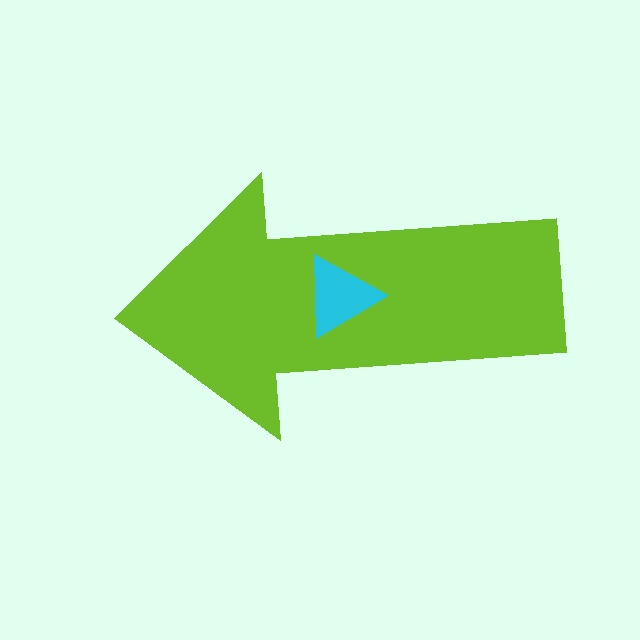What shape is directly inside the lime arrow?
The cyan triangle.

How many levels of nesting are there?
2.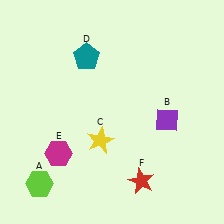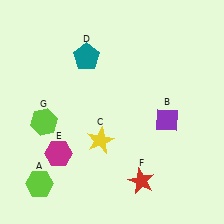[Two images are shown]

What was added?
A lime hexagon (G) was added in Image 2.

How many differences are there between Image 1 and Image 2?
There is 1 difference between the two images.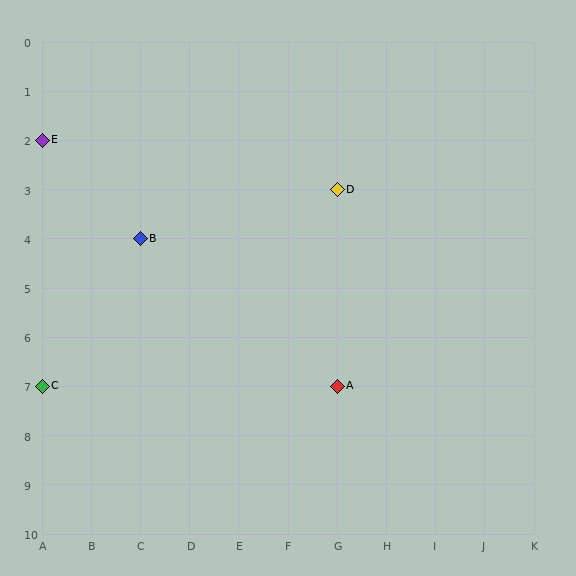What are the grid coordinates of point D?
Point D is at grid coordinates (G, 3).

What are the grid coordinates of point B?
Point B is at grid coordinates (C, 4).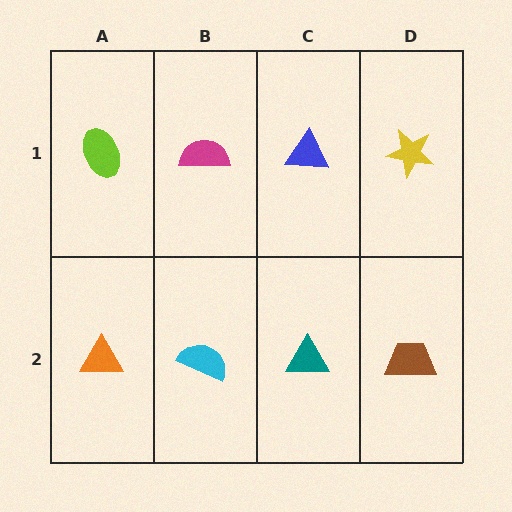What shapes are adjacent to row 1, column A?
An orange triangle (row 2, column A), a magenta semicircle (row 1, column B).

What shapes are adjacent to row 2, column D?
A yellow star (row 1, column D), a teal triangle (row 2, column C).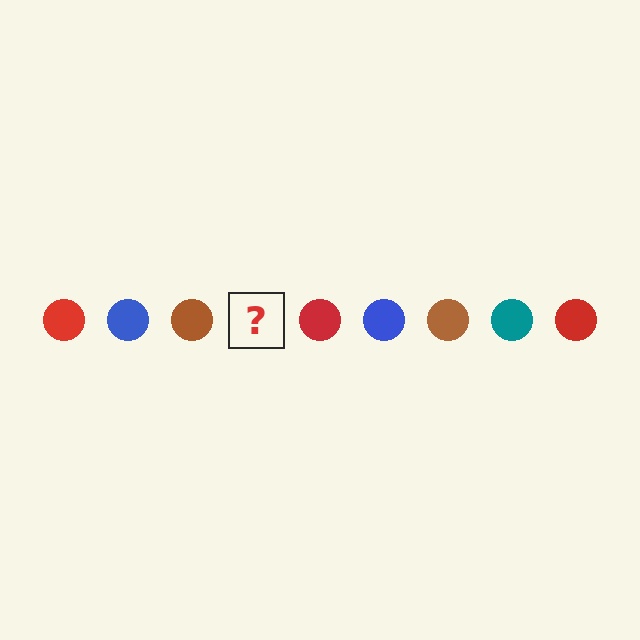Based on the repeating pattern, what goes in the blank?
The blank should be a teal circle.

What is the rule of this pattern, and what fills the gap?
The rule is that the pattern cycles through red, blue, brown, teal circles. The gap should be filled with a teal circle.